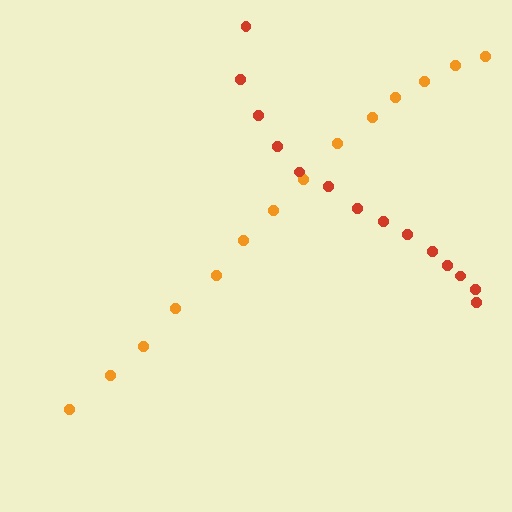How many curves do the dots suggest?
There are 2 distinct paths.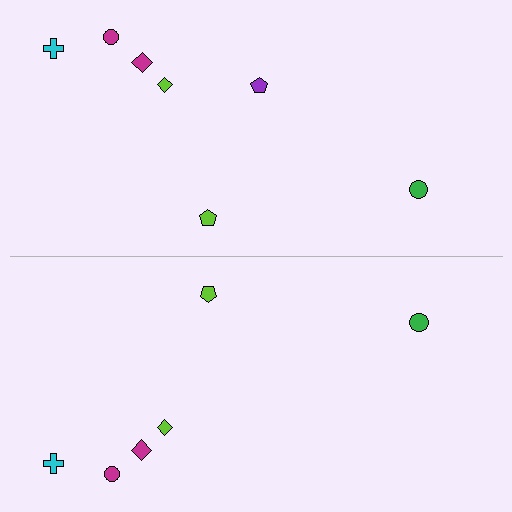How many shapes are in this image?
There are 13 shapes in this image.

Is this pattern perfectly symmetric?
No, the pattern is not perfectly symmetric. A purple pentagon is missing from the bottom side.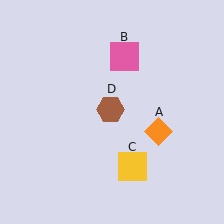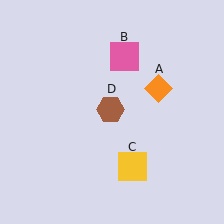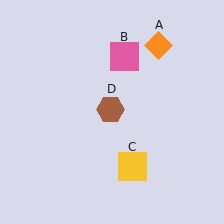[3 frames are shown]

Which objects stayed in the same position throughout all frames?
Pink square (object B) and yellow square (object C) and brown hexagon (object D) remained stationary.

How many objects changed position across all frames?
1 object changed position: orange diamond (object A).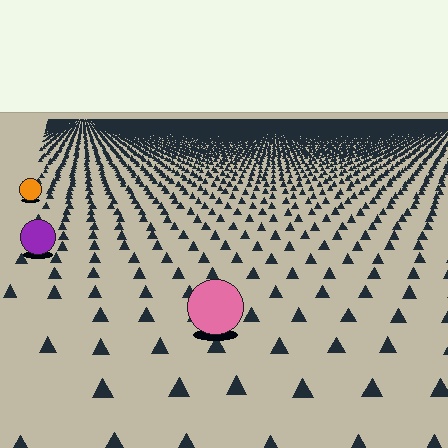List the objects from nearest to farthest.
From nearest to farthest: the pink circle, the purple circle, the orange circle.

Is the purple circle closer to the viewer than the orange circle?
Yes. The purple circle is closer — you can tell from the texture gradient: the ground texture is coarser near it.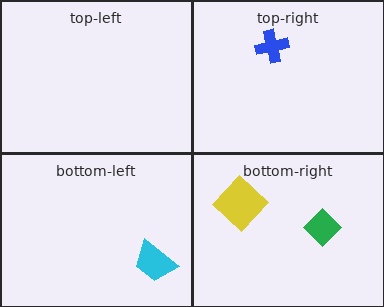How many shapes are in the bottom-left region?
1.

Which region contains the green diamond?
The bottom-right region.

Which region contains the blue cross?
The top-right region.